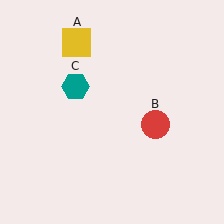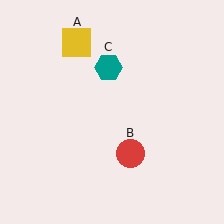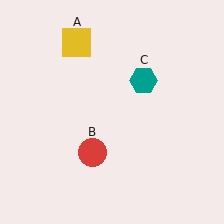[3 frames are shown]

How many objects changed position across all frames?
2 objects changed position: red circle (object B), teal hexagon (object C).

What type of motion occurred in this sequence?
The red circle (object B), teal hexagon (object C) rotated clockwise around the center of the scene.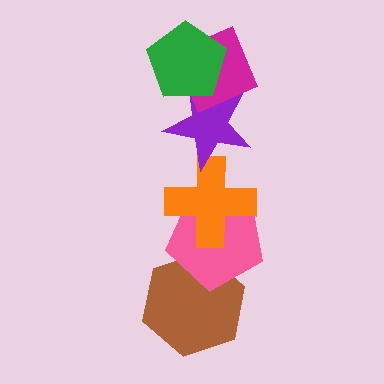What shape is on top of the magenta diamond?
The green pentagon is on top of the magenta diamond.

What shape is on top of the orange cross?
The purple star is on top of the orange cross.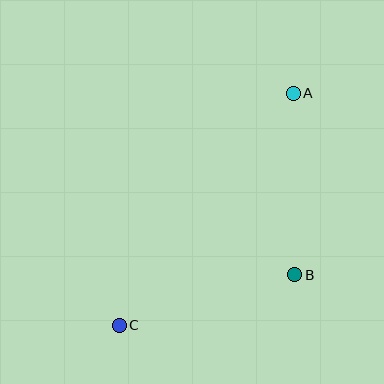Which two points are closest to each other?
Points A and B are closest to each other.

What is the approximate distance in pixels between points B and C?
The distance between B and C is approximately 183 pixels.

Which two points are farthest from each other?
Points A and C are farthest from each other.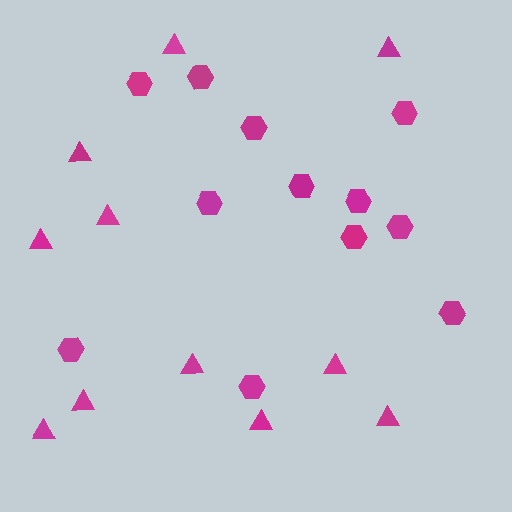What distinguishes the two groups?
There are 2 groups: one group of hexagons (12) and one group of triangles (11).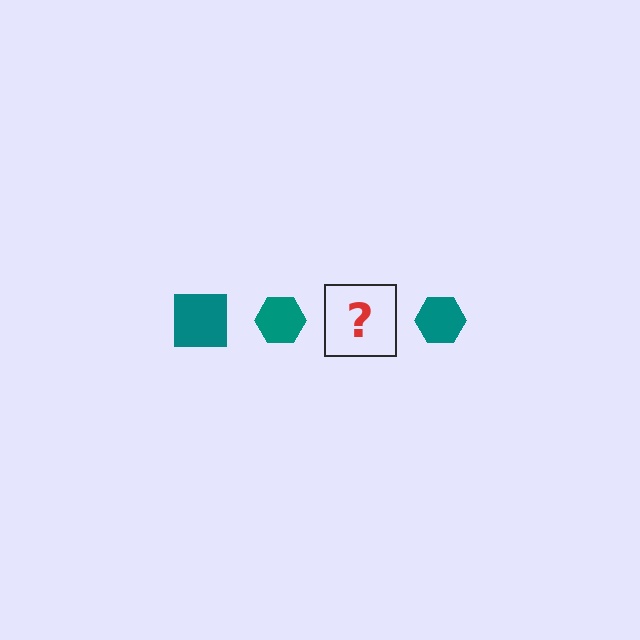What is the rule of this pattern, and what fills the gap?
The rule is that the pattern cycles through square, hexagon shapes in teal. The gap should be filled with a teal square.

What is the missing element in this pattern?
The missing element is a teal square.